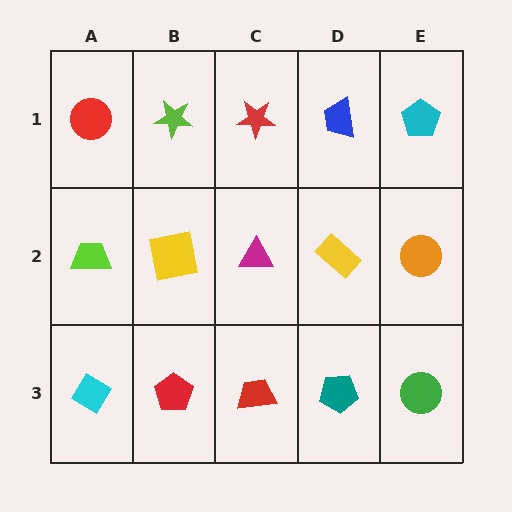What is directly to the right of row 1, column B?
A red star.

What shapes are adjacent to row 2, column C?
A red star (row 1, column C), a red trapezoid (row 3, column C), a yellow square (row 2, column B), a yellow rectangle (row 2, column D).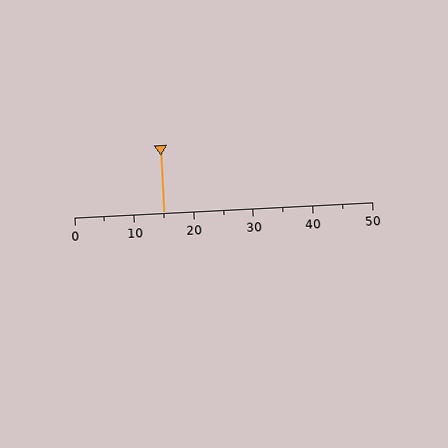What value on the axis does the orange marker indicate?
The marker indicates approximately 15.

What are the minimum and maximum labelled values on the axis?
The axis runs from 0 to 50.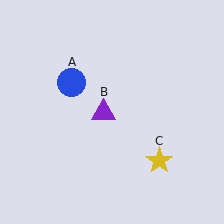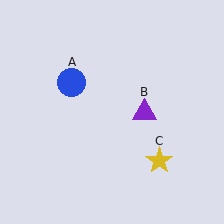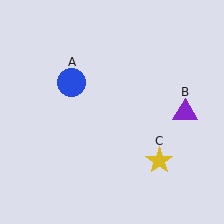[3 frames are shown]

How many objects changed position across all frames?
1 object changed position: purple triangle (object B).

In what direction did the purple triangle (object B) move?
The purple triangle (object B) moved right.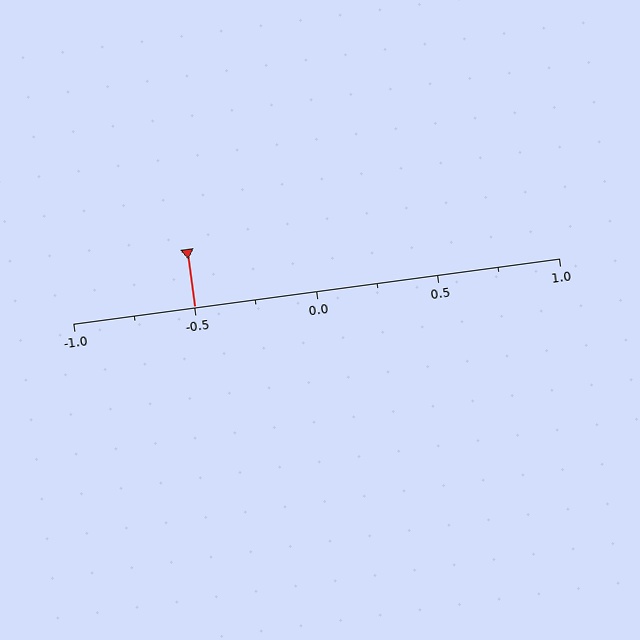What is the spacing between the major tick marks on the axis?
The major ticks are spaced 0.5 apart.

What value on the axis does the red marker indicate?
The marker indicates approximately -0.5.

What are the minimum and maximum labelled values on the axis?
The axis runs from -1.0 to 1.0.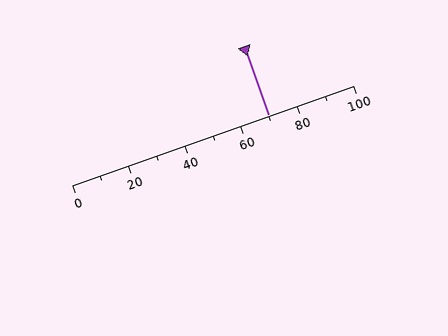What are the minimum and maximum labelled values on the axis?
The axis runs from 0 to 100.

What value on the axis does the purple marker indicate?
The marker indicates approximately 70.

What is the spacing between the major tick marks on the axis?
The major ticks are spaced 20 apart.